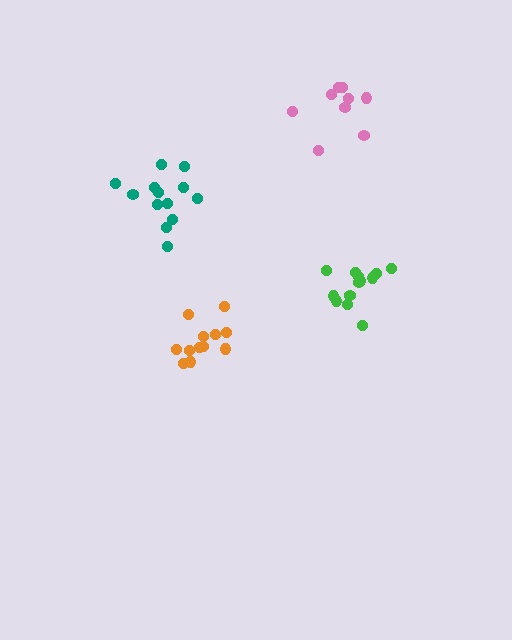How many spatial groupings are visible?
There are 4 spatial groupings.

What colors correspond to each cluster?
The clusters are colored: teal, orange, green, pink.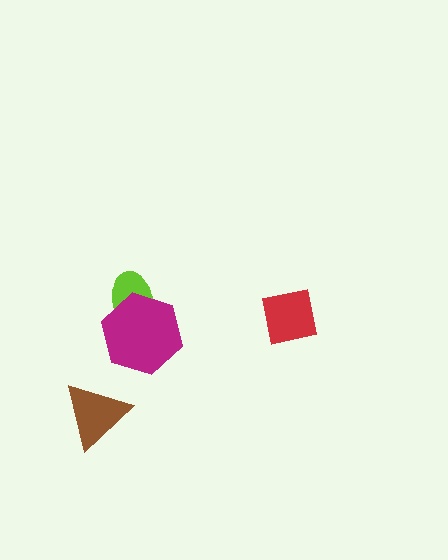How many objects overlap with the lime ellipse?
1 object overlaps with the lime ellipse.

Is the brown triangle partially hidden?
No, no other shape covers it.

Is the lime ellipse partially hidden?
Yes, it is partially covered by another shape.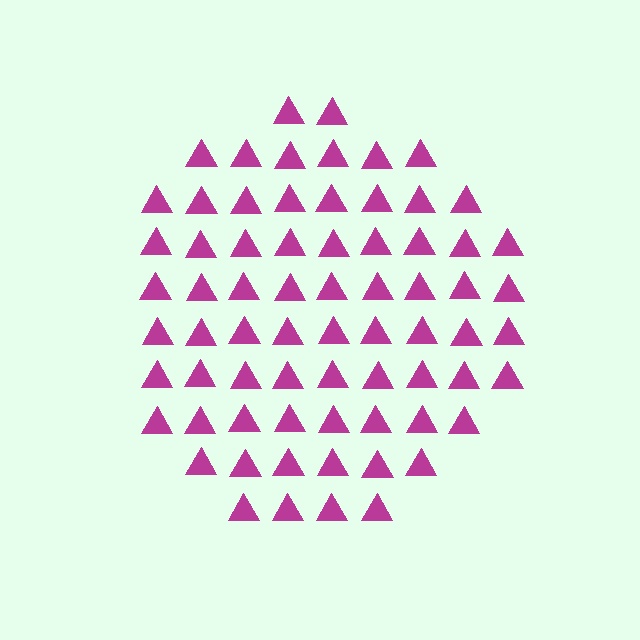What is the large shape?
The large shape is a circle.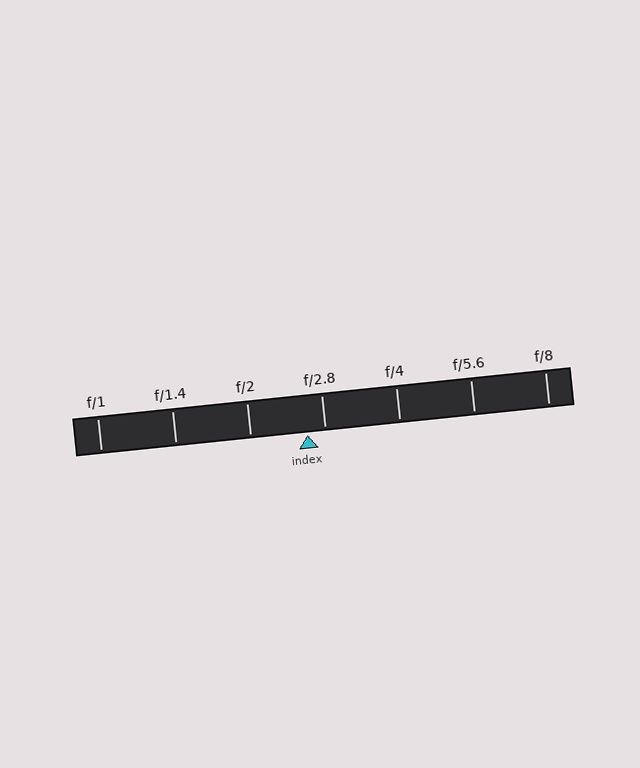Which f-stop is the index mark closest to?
The index mark is closest to f/2.8.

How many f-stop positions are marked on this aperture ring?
There are 7 f-stop positions marked.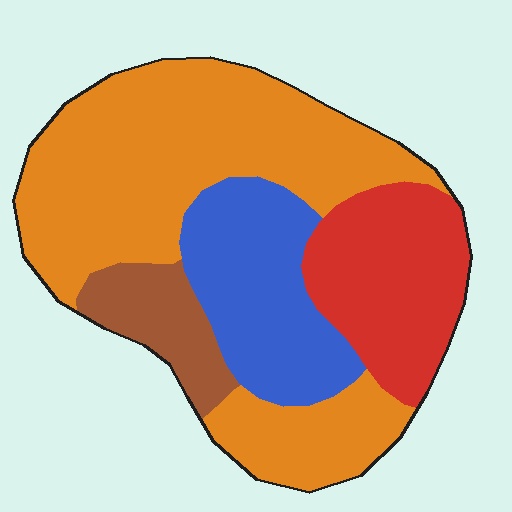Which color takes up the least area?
Brown, at roughly 10%.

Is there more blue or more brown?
Blue.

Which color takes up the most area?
Orange, at roughly 50%.